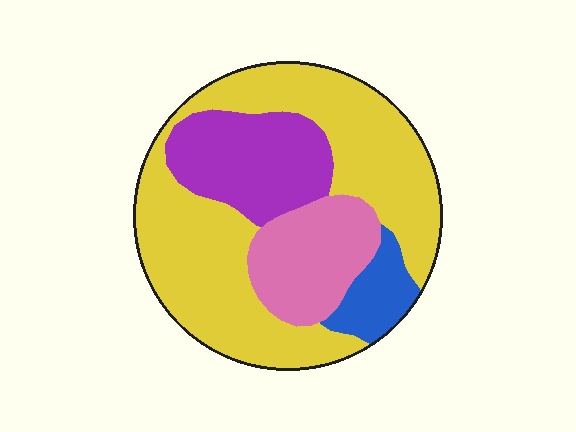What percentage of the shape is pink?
Pink takes up less than a quarter of the shape.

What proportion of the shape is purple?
Purple covers roughly 20% of the shape.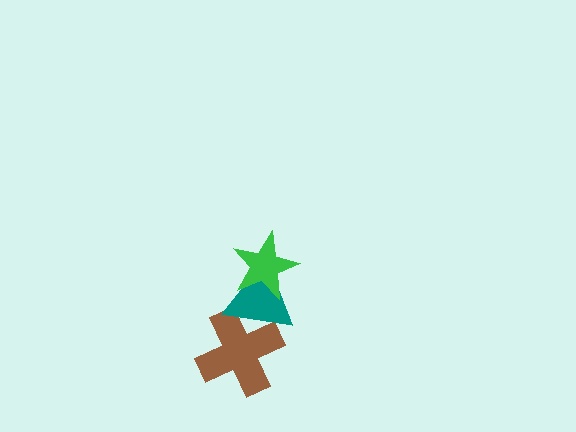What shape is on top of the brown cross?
The teal triangle is on top of the brown cross.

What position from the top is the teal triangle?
The teal triangle is 2nd from the top.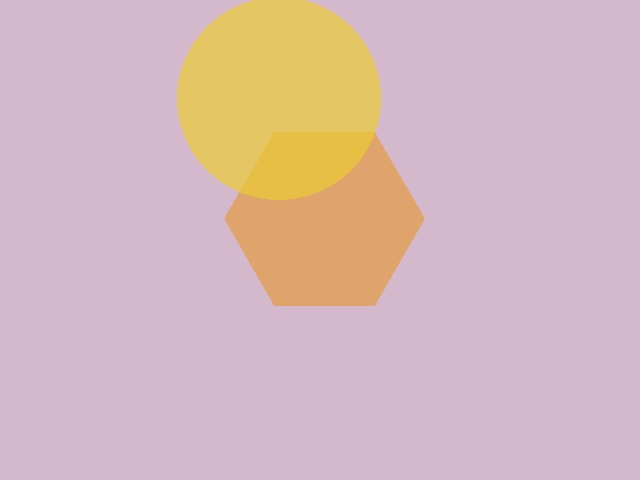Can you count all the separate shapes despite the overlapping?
Yes, there are 2 separate shapes.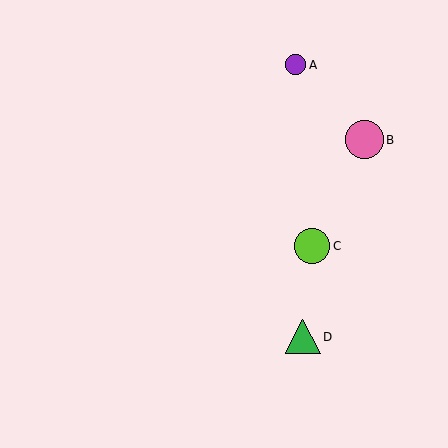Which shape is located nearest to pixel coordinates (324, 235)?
The lime circle (labeled C) at (312, 246) is nearest to that location.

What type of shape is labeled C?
Shape C is a lime circle.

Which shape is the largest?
The pink circle (labeled B) is the largest.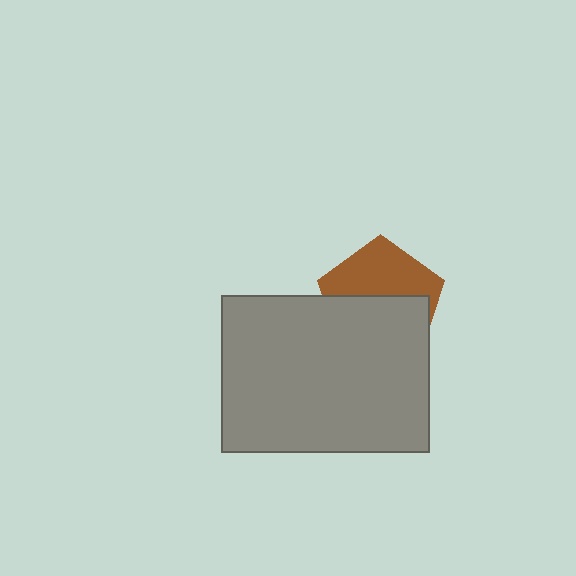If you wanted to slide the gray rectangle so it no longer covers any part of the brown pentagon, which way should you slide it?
Slide it down — that is the most direct way to separate the two shapes.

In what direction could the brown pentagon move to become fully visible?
The brown pentagon could move up. That would shift it out from behind the gray rectangle entirely.